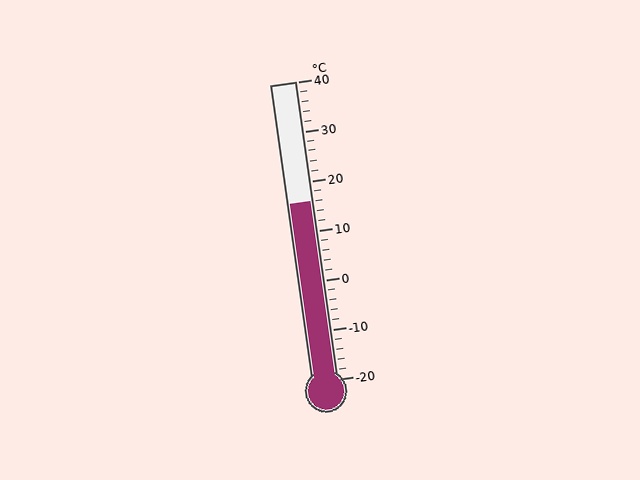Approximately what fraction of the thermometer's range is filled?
The thermometer is filled to approximately 60% of its range.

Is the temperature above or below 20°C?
The temperature is below 20°C.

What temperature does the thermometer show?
The thermometer shows approximately 16°C.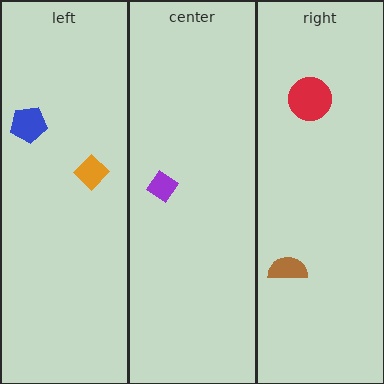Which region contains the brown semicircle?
The right region.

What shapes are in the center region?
The purple diamond.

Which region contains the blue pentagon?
The left region.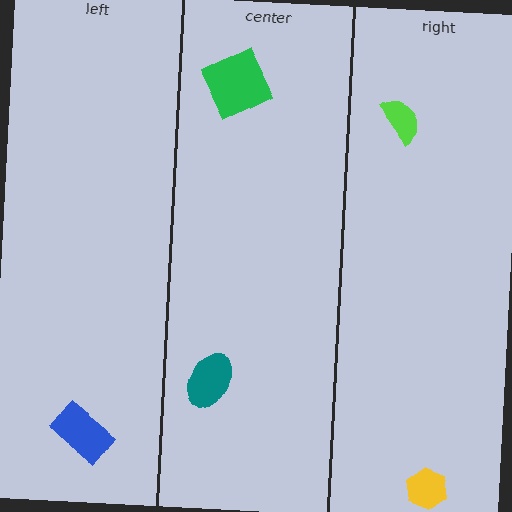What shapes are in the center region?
The teal ellipse, the green square.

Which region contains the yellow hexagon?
The right region.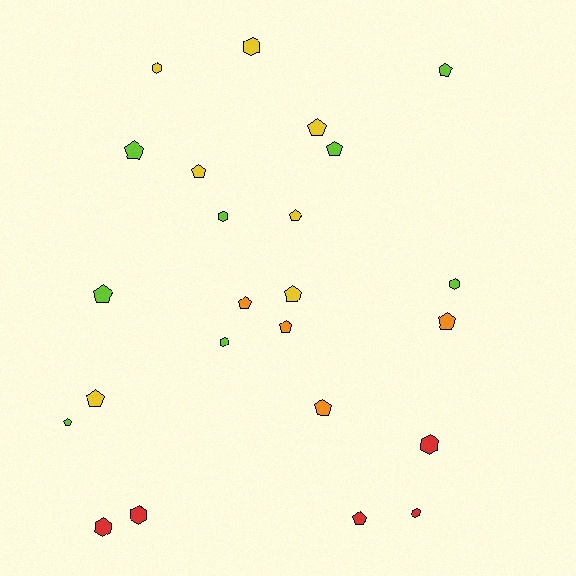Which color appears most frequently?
Lime, with 8 objects.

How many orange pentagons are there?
There are 4 orange pentagons.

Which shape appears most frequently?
Pentagon, with 15 objects.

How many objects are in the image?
There are 24 objects.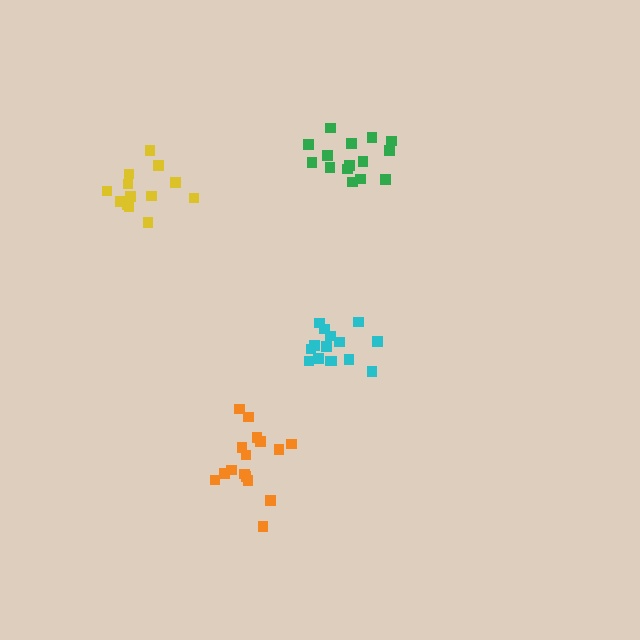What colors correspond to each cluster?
The clusters are colored: orange, cyan, green, yellow.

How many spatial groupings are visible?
There are 4 spatial groupings.